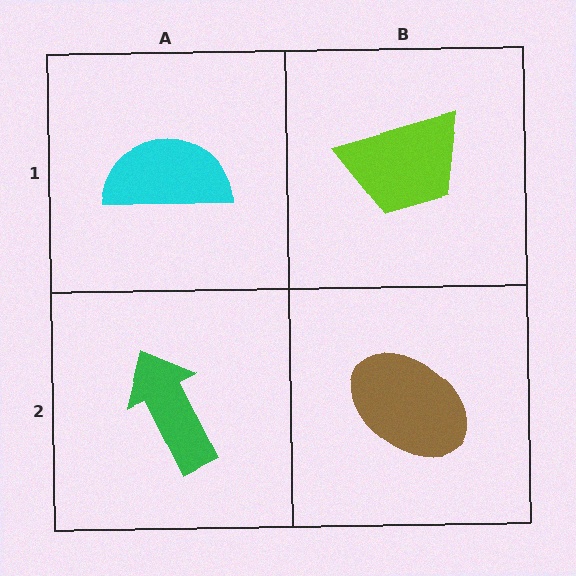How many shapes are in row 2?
2 shapes.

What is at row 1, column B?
A lime trapezoid.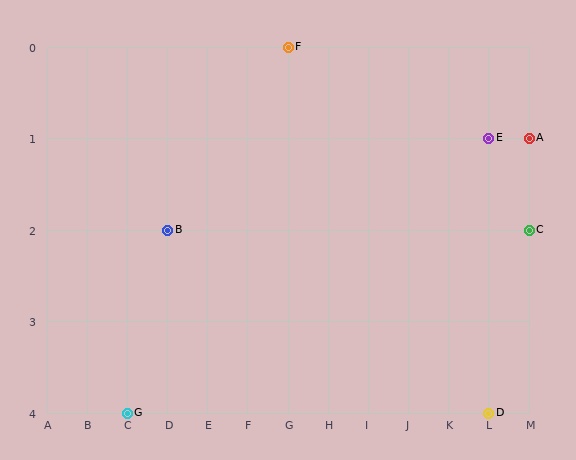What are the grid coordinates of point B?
Point B is at grid coordinates (D, 2).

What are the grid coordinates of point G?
Point G is at grid coordinates (C, 4).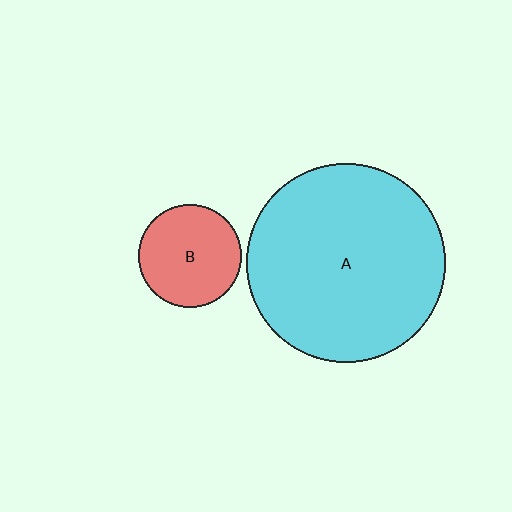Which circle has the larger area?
Circle A (cyan).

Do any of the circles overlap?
No, none of the circles overlap.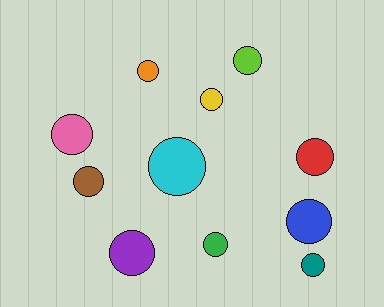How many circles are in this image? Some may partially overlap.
There are 11 circles.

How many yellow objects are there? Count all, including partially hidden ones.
There is 1 yellow object.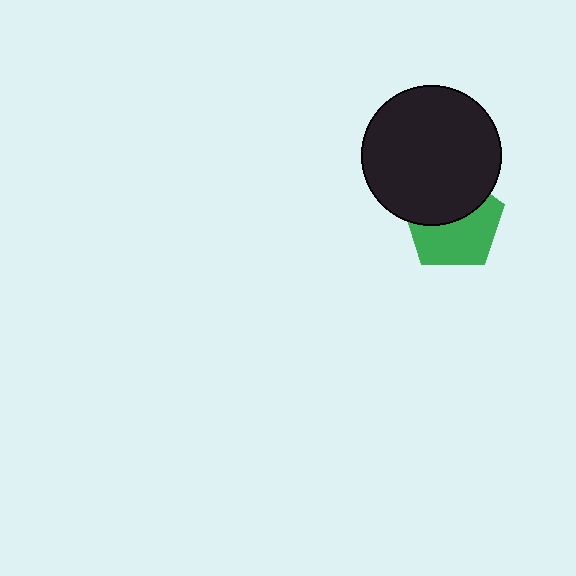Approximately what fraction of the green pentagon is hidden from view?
Roughly 44% of the green pentagon is hidden behind the black circle.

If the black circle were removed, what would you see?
You would see the complete green pentagon.